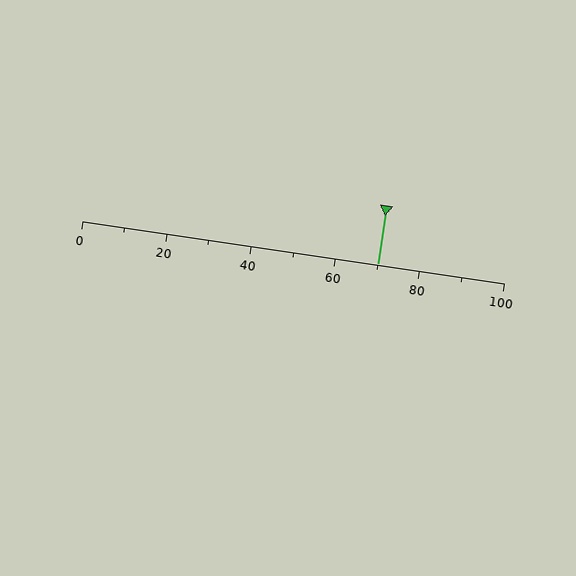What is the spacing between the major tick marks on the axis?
The major ticks are spaced 20 apart.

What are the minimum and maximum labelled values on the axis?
The axis runs from 0 to 100.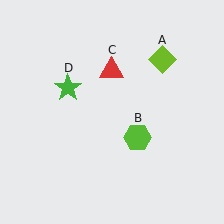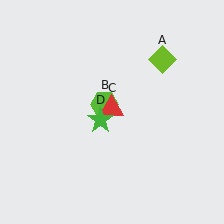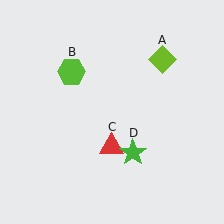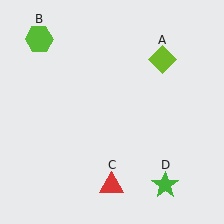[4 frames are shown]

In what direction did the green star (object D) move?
The green star (object D) moved down and to the right.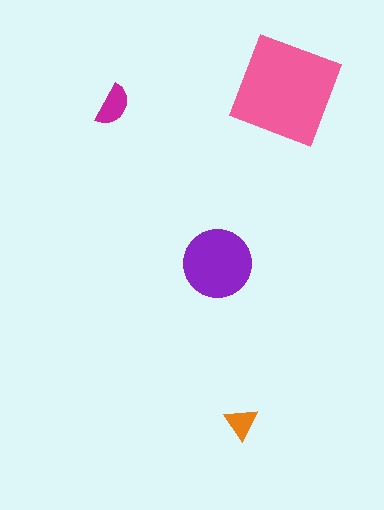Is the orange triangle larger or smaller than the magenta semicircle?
Smaller.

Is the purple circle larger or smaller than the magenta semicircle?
Larger.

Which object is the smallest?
The orange triangle.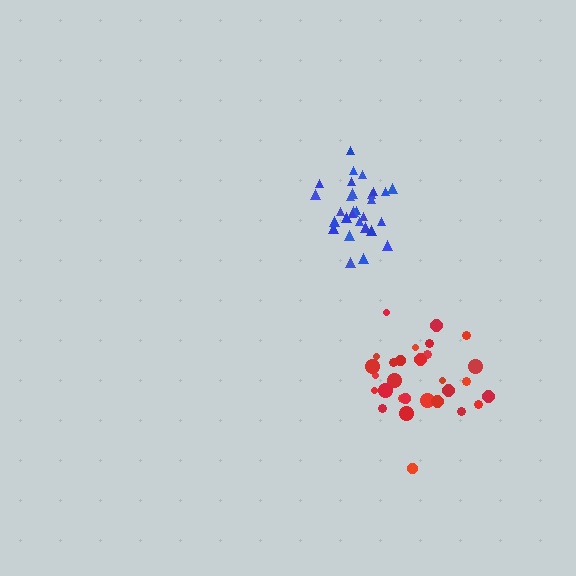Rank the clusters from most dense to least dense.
blue, red.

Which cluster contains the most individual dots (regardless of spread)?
Blue (29).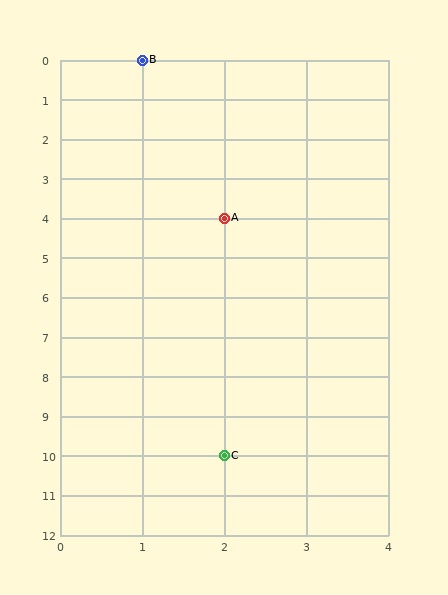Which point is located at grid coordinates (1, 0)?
Point B is at (1, 0).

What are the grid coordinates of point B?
Point B is at grid coordinates (1, 0).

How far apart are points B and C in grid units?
Points B and C are 1 column and 10 rows apart (about 10.0 grid units diagonally).